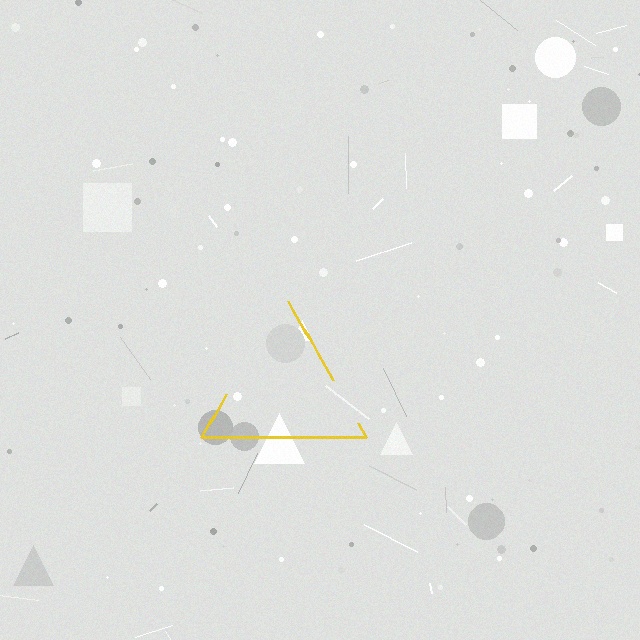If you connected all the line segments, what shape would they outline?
They would outline a triangle.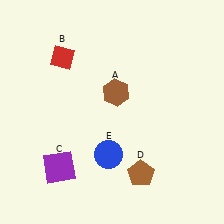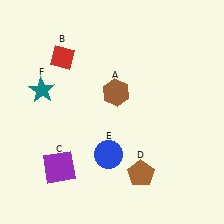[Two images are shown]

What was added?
A teal star (F) was added in Image 2.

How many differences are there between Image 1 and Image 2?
There is 1 difference between the two images.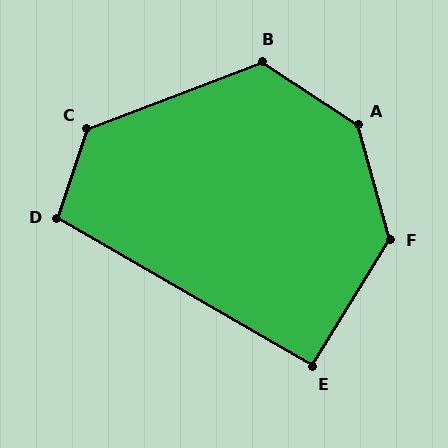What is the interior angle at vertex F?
Approximately 133 degrees (obtuse).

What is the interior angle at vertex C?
Approximately 129 degrees (obtuse).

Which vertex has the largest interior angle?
A, at approximately 139 degrees.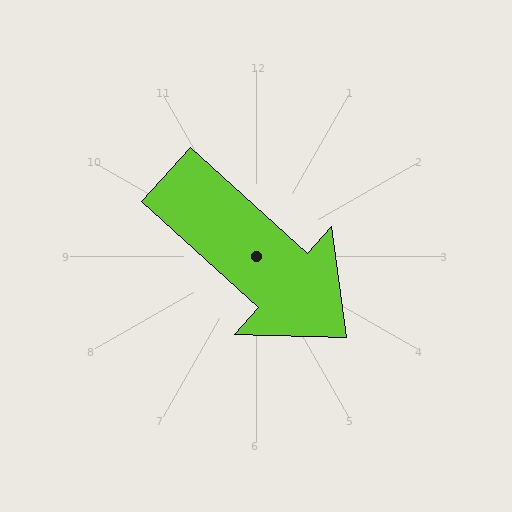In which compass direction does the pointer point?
Southeast.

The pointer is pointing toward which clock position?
Roughly 4 o'clock.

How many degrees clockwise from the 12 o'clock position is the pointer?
Approximately 132 degrees.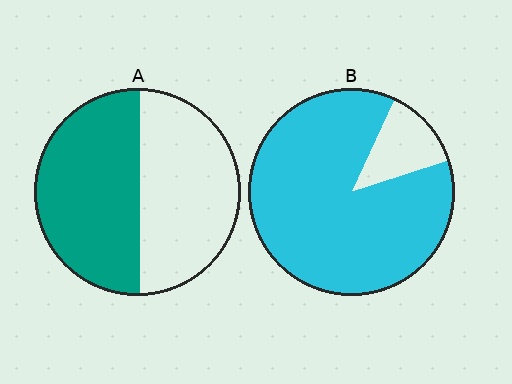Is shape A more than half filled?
Roughly half.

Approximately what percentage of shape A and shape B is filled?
A is approximately 50% and B is approximately 85%.